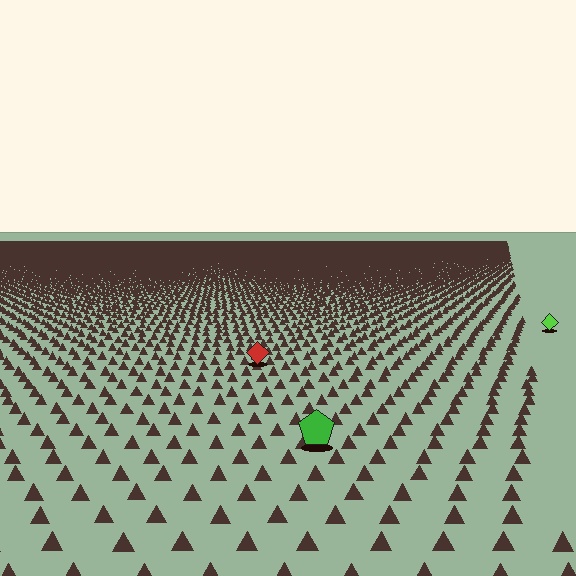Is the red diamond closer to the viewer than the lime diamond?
Yes. The red diamond is closer — you can tell from the texture gradient: the ground texture is coarser near it.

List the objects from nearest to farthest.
From nearest to farthest: the green pentagon, the red diamond, the lime diamond.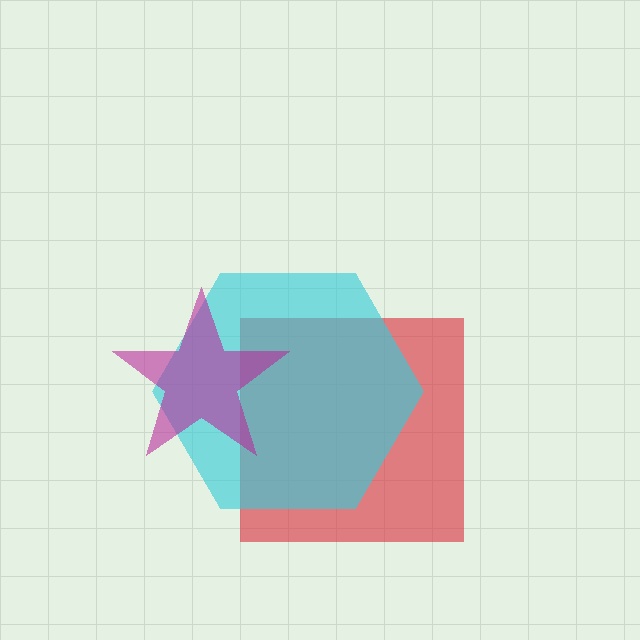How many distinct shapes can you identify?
There are 3 distinct shapes: a red square, a cyan hexagon, a magenta star.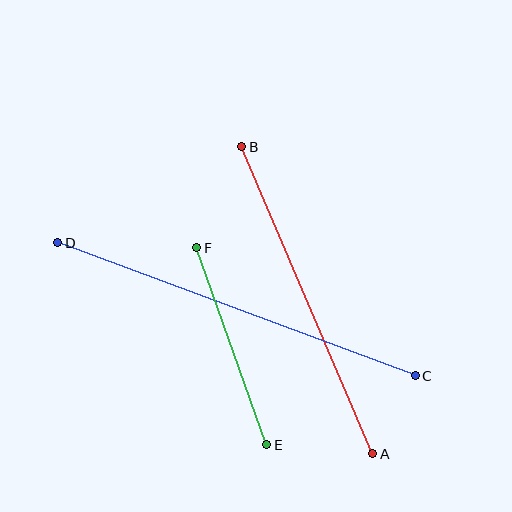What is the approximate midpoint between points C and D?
The midpoint is at approximately (236, 309) pixels.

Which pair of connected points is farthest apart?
Points C and D are farthest apart.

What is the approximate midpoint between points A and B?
The midpoint is at approximately (307, 300) pixels.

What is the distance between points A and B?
The distance is approximately 334 pixels.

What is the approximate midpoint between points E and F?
The midpoint is at approximately (232, 346) pixels.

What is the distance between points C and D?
The distance is approximately 381 pixels.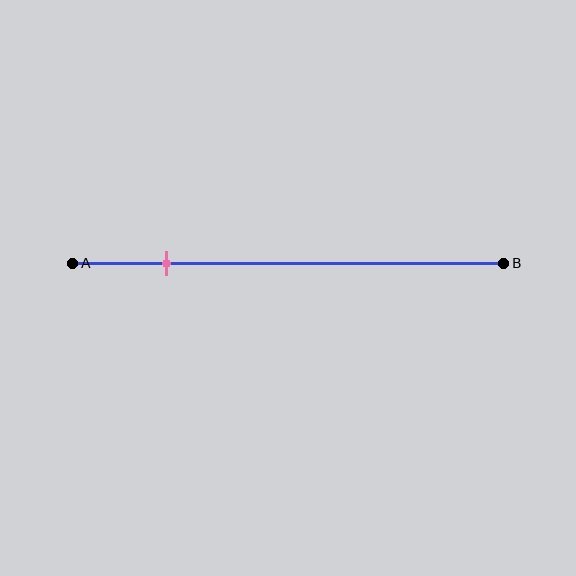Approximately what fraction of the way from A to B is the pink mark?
The pink mark is approximately 20% of the way from A to B.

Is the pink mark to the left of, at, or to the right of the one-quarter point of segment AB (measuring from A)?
The pink mark is to the left of the one-quarter point of segment AB.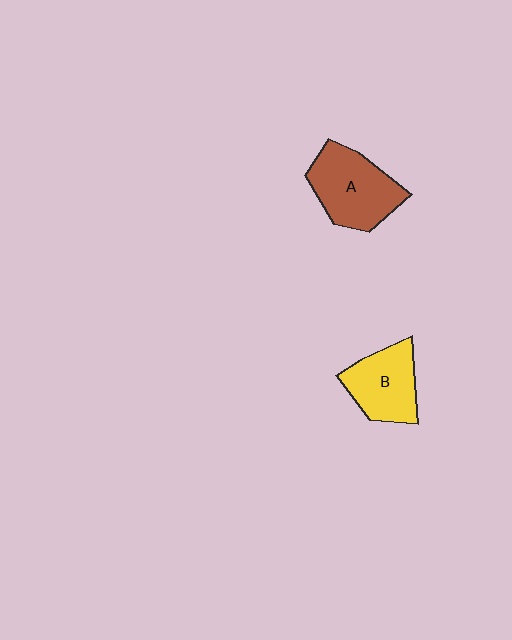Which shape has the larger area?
Shape A (brown).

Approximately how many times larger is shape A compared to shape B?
Approximately 1.2 times.